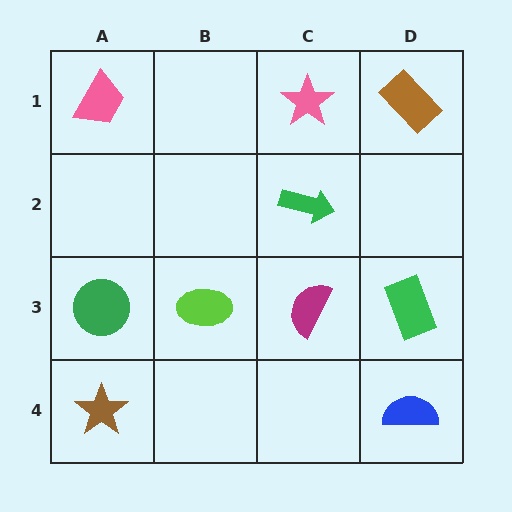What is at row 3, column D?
A green rectangle.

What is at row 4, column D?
A blue semicircle.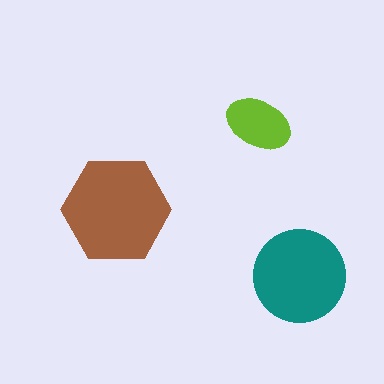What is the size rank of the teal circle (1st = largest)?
2nd.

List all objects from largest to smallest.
The brown hexagon, the teal circle, the lime ellipse.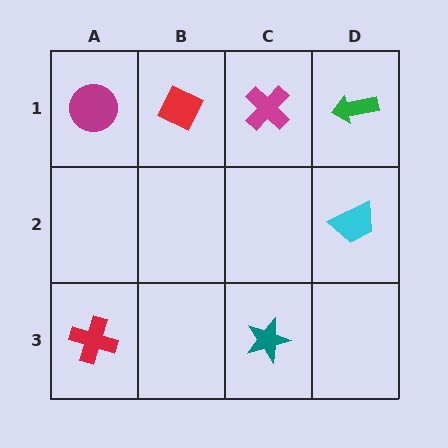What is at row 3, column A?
A red cross.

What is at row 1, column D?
A green arrow.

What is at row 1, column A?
A magenta circle.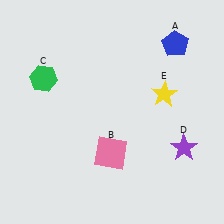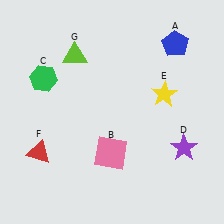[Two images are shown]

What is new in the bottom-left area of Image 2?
A red triangle (F) was added in the bottom-left area of Image 2.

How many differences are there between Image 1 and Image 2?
There are 2 differences between the two images.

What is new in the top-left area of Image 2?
A lime triangle (G) was added in the top-left area of Image 2.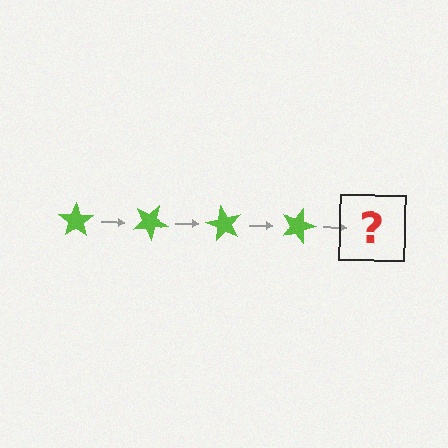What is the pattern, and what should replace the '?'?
The pattern is that the star rotates 30 degrees each step. The '?' should be a lime star rotated 120 degrees.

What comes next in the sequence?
The next element should be a lime star rotated 120 degrees.